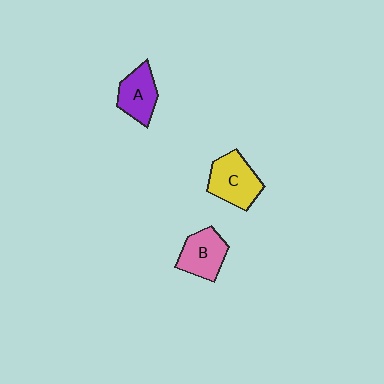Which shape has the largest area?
Shape C (yellow).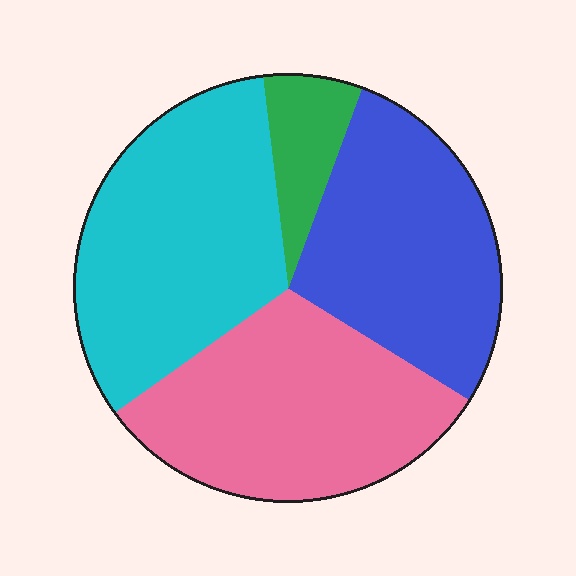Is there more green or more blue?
Blue.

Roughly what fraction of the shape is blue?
Blue takes up about one quarter (1/4) of the shape.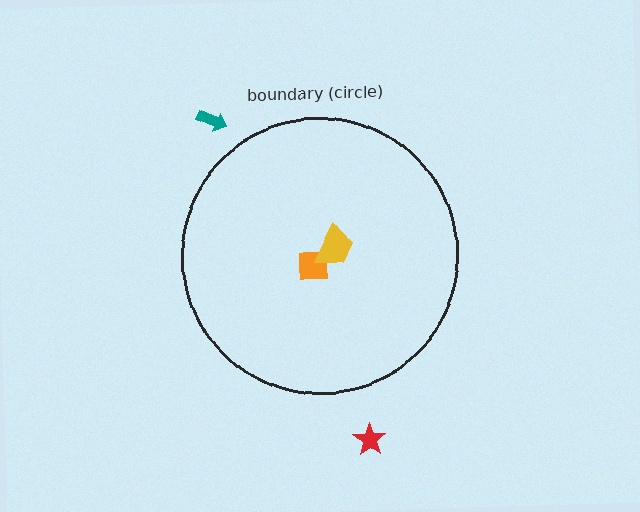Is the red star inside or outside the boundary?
Outside.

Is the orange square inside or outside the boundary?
Inside.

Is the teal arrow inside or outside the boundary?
Outside.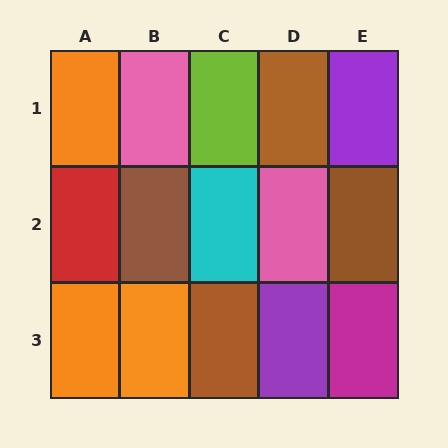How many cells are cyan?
1 cell is cyan.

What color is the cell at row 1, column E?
Purple.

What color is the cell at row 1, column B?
Pink.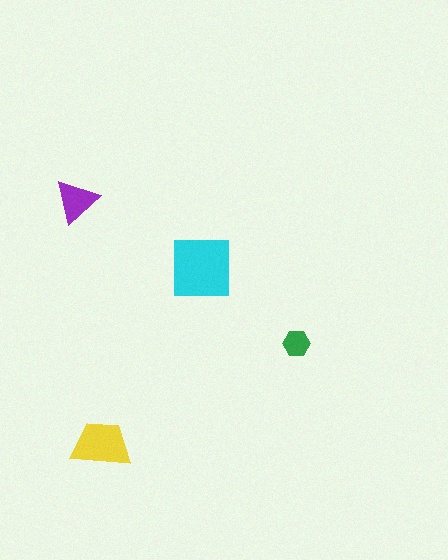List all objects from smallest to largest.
The green hexagon, the purple triangle, the yellow trapezoid, the cyan square.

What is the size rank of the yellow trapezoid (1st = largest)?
2nd.